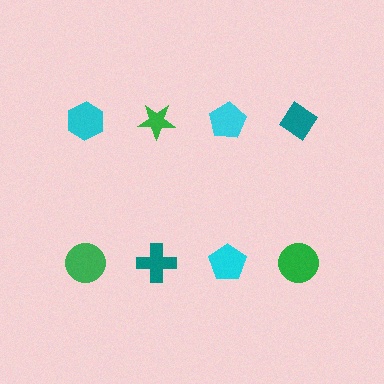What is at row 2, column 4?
A green circle.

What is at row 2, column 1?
A green circle.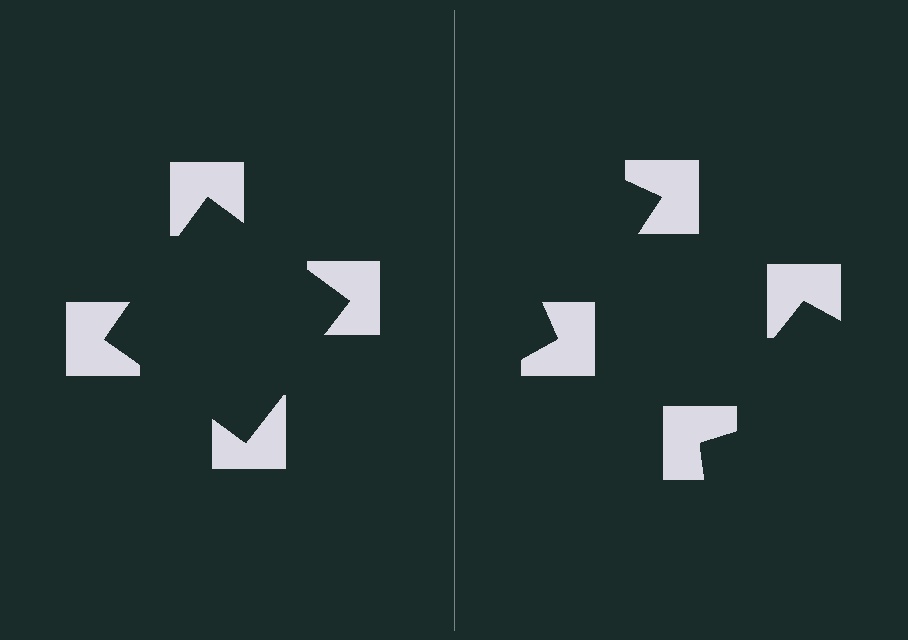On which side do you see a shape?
An illusory square appears on the left side. On the right side the wedge cuts are rotated, so no coherent shape forms.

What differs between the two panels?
The notched squares are positioned identically on both sides; only the wedge orientations differ. On the left they align to a square; on the right they are misaligned.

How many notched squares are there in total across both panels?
8 — 4 on each side.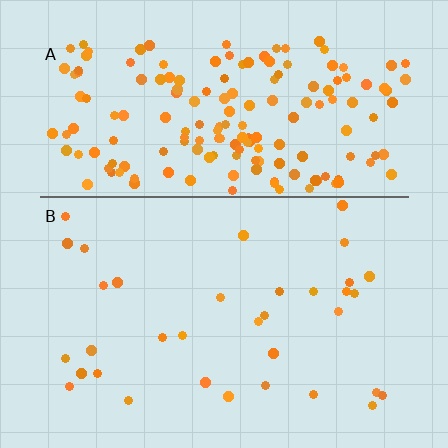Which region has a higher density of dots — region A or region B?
A (the top).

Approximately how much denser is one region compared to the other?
Approximately 5.2× — region A over region B.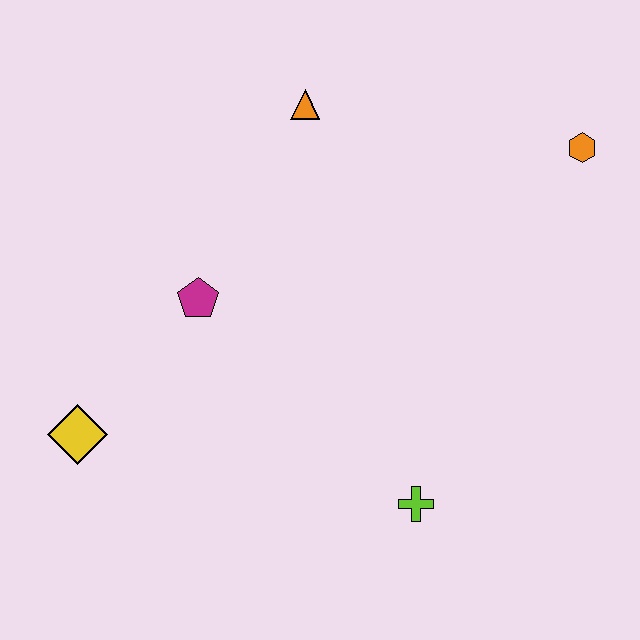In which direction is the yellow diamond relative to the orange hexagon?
The yellow diamond is to the left of the orange hexagon.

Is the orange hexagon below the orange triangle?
Yes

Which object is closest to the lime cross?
The magenta pentagon is closest to the lime cross.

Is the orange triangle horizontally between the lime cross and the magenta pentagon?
Yes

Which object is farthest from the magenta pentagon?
The orange hexagon is farthest from the magenta pentagon.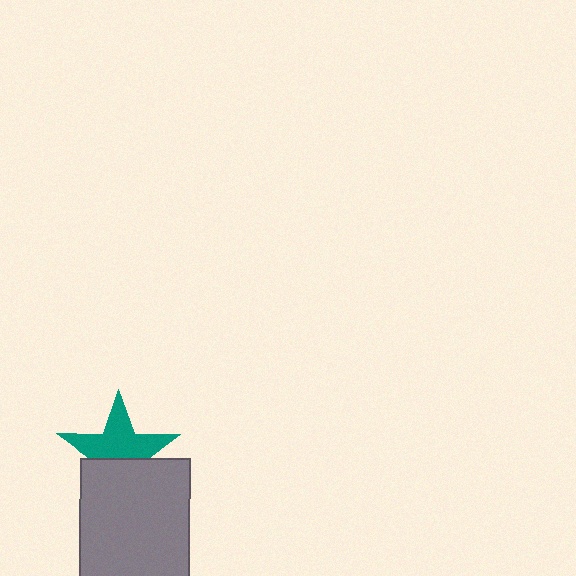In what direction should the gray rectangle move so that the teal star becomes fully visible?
The gray rectangle should move down. That is the shortest direction to clear the overlap and leave the teal star fully visible.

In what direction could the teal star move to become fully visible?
The teal star could move up. That would shift it out from behind the gray rectangle entirely.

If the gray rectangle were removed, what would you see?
You would see the complete teal star.